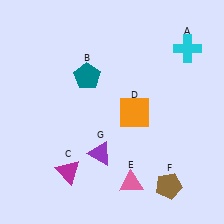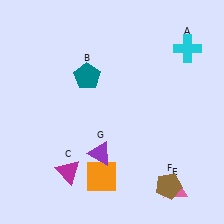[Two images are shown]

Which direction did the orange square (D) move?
The orange square (D) moved down.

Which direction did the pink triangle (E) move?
The pink triangle (E) moved right.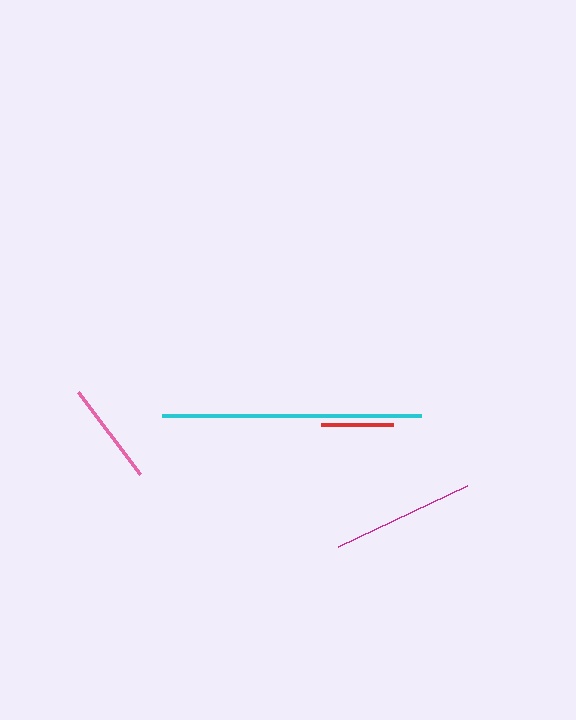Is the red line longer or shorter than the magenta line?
The magenta line is longer than the red line.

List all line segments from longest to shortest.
From longest to shortest: cyan, magenta, pink, red.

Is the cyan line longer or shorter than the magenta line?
The cyan line is longer than the magenta line.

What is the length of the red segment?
The red segment is approximately 72 pixels long.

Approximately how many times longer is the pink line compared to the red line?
The pink line is approximately 1.4 times the length of the red line.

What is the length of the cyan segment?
The cyan segment is approximately 260 pixels long.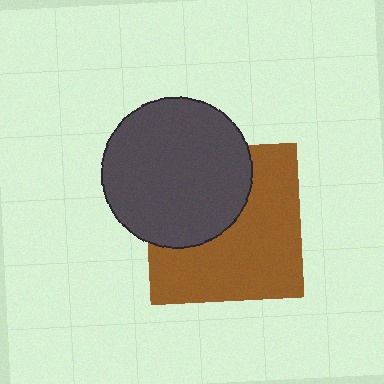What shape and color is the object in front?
The object in front is a dark gray circle.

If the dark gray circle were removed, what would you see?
You would see the complete brown square.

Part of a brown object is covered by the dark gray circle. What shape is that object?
It is a square.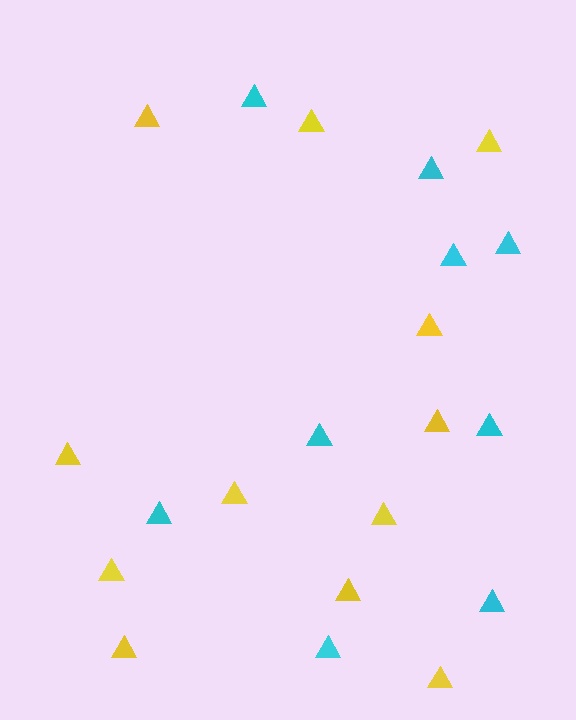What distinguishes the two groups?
There are 2 groups: one group of cyan triangles (9) and one group of yellow triangles (12).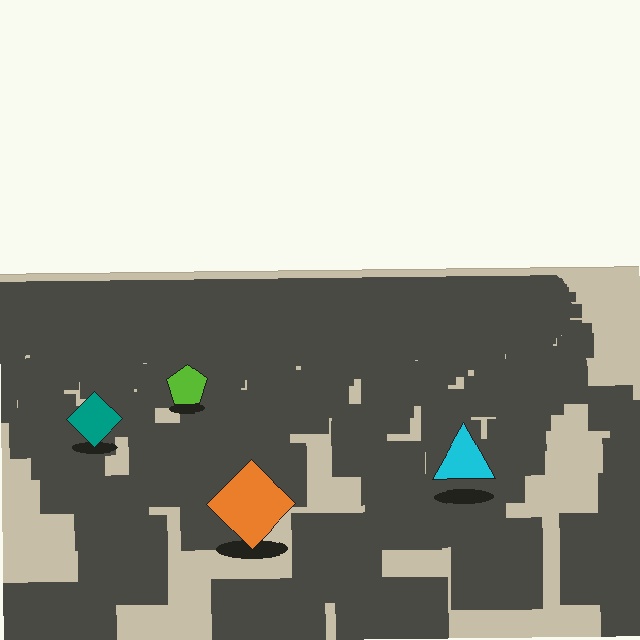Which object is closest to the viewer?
The orange diamond is closest. The texture marks near it are larger and more spread out.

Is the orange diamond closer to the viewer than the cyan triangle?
Yes. The orange diamond is closer — you can tell from the texture gradient: the ground texture is coarser near it.